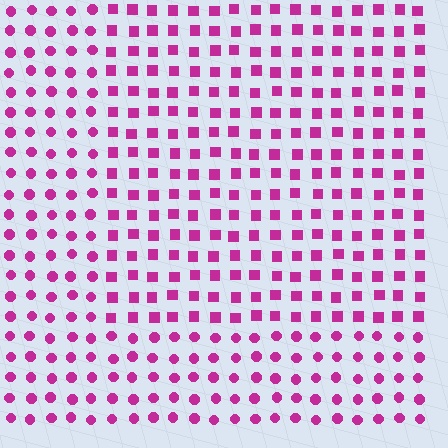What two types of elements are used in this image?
The image uses squares inside the rectangle region and circles outside it.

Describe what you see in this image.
The image is filled with small magenta elements arranged in a uniform grid. A rectangle-shaped region contains squares, while the surrounding area contains circles. The boundary is defined purely by the change in element shape.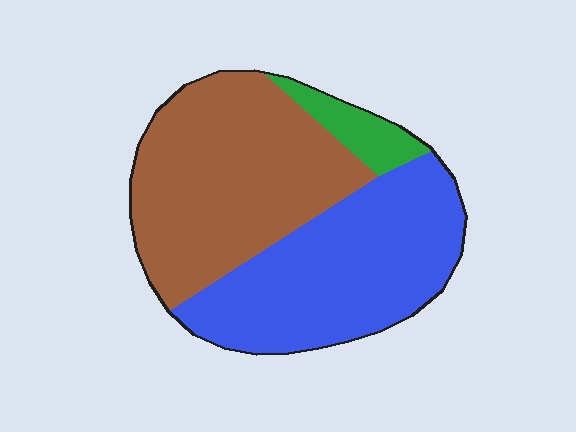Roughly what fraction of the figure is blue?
Blue covers about 45% of the figure.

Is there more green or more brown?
Brown.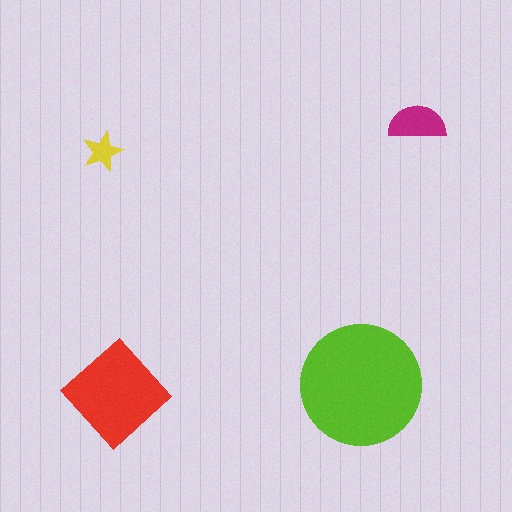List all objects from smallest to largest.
The yellow star, the magenta semicircle, the red diamond, the lime circle.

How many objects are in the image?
There are 4 objects in the image.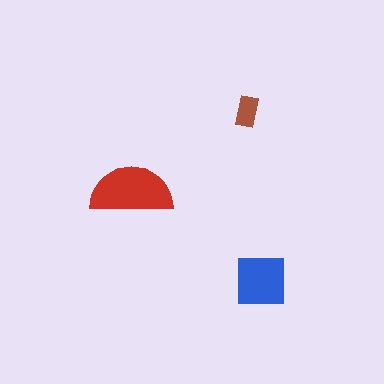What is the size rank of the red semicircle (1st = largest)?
1st.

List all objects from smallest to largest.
The brown rectangle, the blue square, the red semicircle.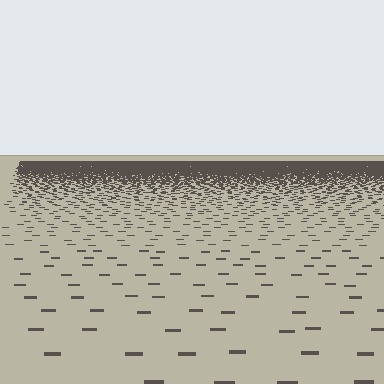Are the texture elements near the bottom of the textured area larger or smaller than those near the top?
Larger. Near the bottom, elements are closer to the viewer and appear at a bigger on-screen size.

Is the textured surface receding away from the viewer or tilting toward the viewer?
The surface is receding away from the viewer. Texture elements get smaller and denser toward the top.